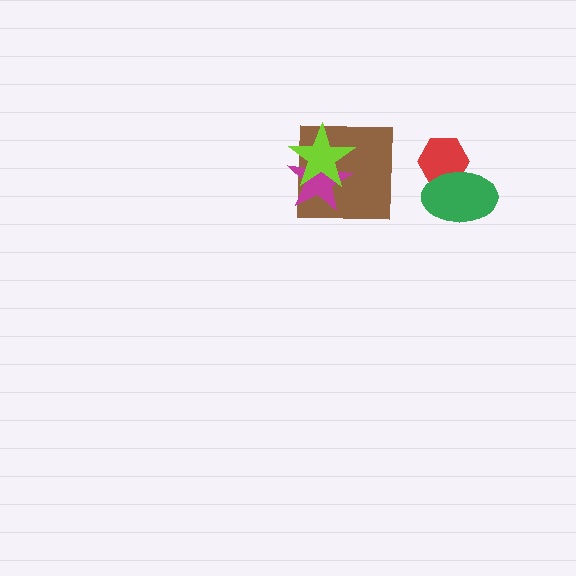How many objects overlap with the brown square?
2 objects overlap with the brown square.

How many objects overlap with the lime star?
2 objects overlap with the lime star.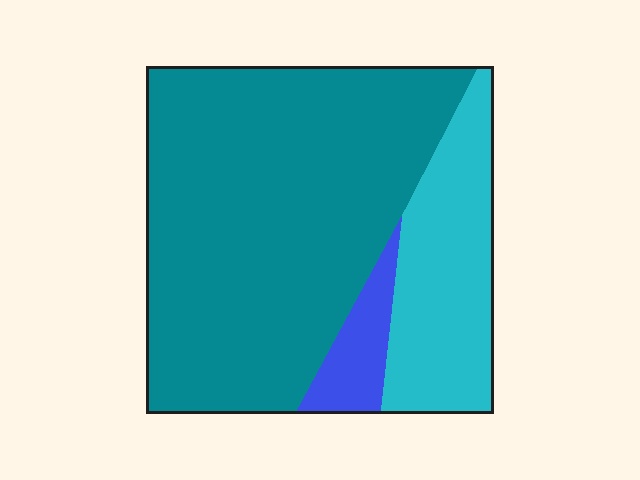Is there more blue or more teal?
Teal.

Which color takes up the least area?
Blue, at roughly 5%.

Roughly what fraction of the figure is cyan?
Cyan covers 23% of the figure.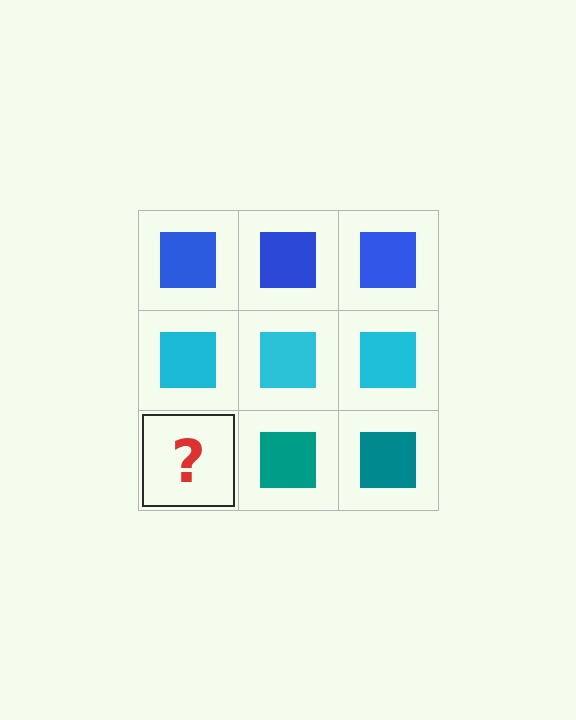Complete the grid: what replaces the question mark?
The question mark should be replaced with a teal square.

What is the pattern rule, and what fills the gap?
The rule is that each row has a consistent color. The gap should be filled with a teal square.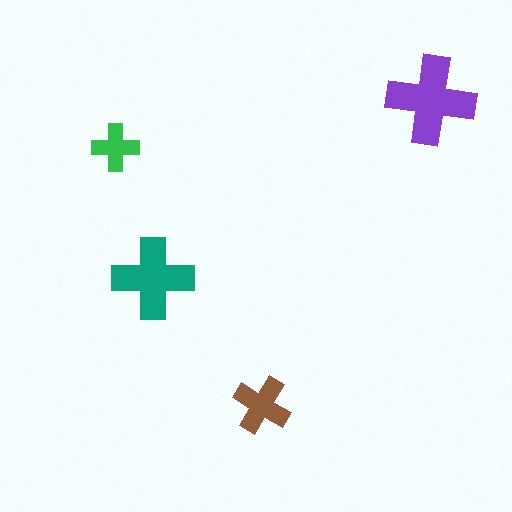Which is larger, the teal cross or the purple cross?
The purple one.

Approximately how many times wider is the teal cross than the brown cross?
About 1.5 times wider.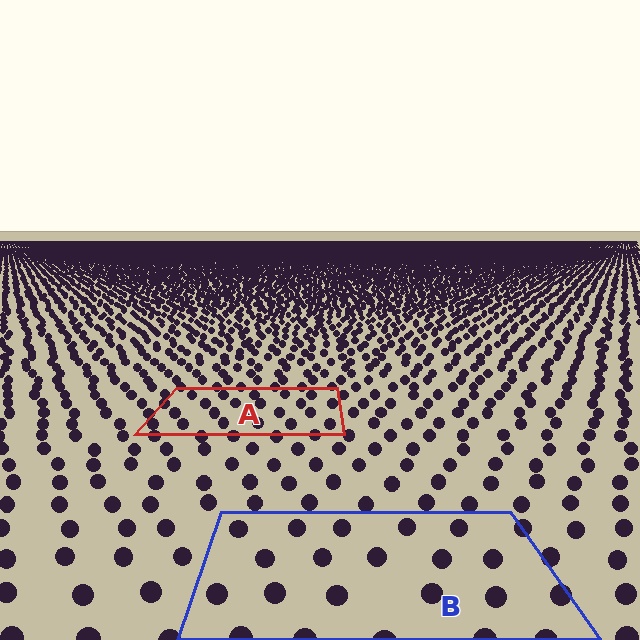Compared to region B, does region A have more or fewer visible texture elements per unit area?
Region A has more texture elements per unit area — they are packed more densely because it is farther away.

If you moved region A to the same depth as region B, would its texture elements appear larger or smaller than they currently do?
They would appear larger. At a closer depth, the same texture elements are projected at a bigger on-screen size.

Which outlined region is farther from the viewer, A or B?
Region A is farther from the viewer — the texture elements inside it appear smaller and more densely packed.